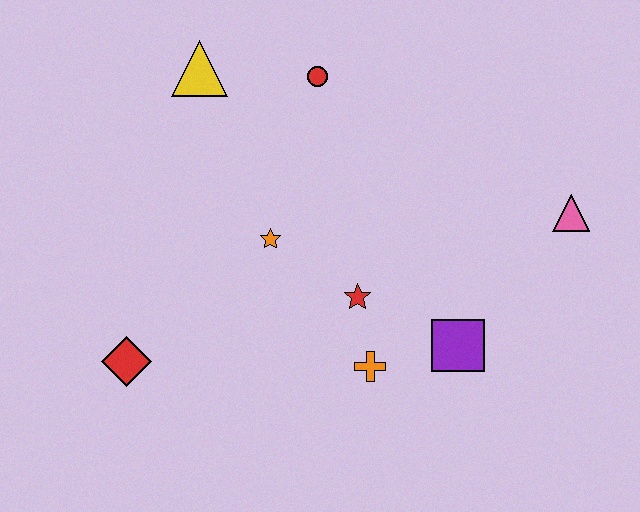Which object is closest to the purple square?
The orange cross is closest to the purple square.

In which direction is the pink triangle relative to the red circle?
The pink triangle is to the right of the red circle.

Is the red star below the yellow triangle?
Yes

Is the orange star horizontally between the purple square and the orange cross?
No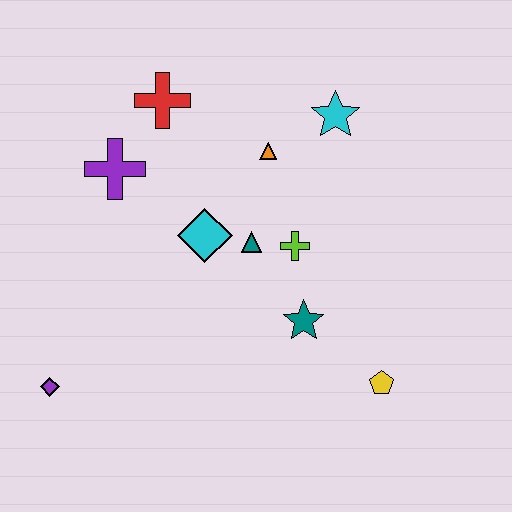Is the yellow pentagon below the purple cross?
Yes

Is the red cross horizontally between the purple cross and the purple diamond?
No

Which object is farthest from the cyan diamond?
The yellow pentagon is farthest from the cyan diamond.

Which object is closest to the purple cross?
The red cross is closest to the purple cross.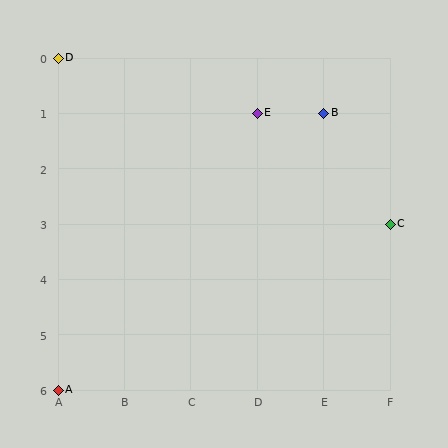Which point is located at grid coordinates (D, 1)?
Point E is at (D, 1).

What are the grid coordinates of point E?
Point E is at grid coordinates (D, 1).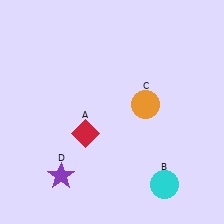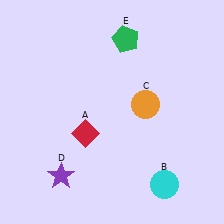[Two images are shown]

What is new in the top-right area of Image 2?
A green pentagon (E) was added in the top-right area of Image 2.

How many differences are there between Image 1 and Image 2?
There is 1 difference between the two images.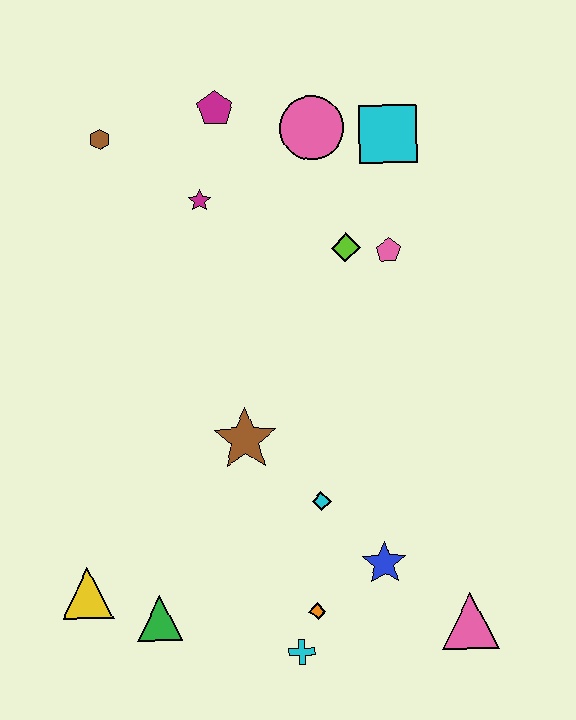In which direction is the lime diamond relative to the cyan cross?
The lime diamond is above the cyan cross.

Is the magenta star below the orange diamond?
No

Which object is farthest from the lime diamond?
The yellow triangle is farthest from the lime diamond.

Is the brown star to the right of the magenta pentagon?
Yes